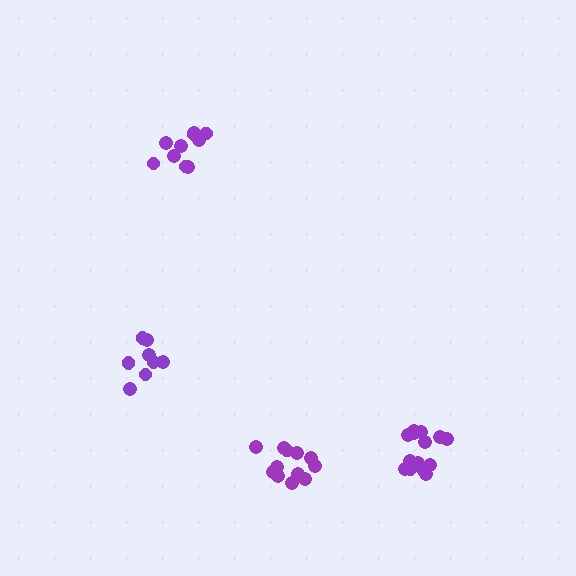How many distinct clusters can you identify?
There are 4 distinct clusters.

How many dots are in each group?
Group 1: 10 dots, Group 2: 13 dots, Group 3: 8 dots, Group 4: 14 dots (45 total).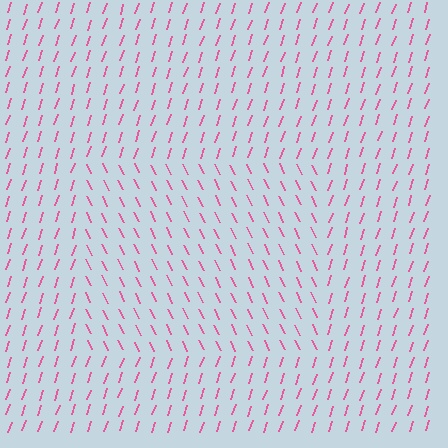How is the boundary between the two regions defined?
The boundary is defined purely by a change in line orientation (approximately 45 degrees difference). All lines are the same color and thickness.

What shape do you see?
I see a rectangle.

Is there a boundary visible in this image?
Yes, there is a texture boundary formed by a change in line orientation.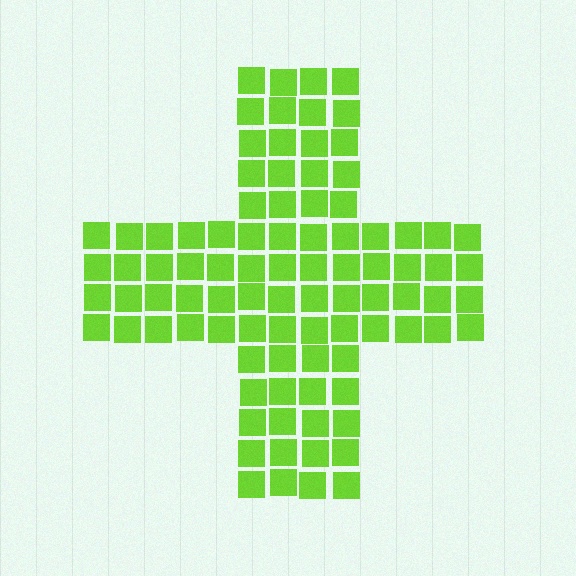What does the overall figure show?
The overall figure shows a cross.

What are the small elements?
The small elements are squares.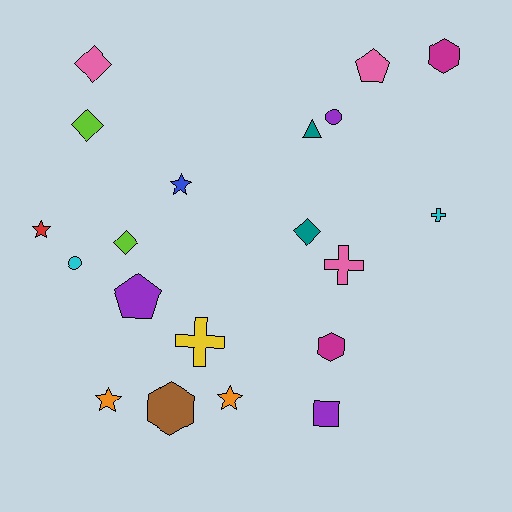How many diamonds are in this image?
There are 4 diamonds.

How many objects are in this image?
There are 20 objects.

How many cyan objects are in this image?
There are 2 cyan objects.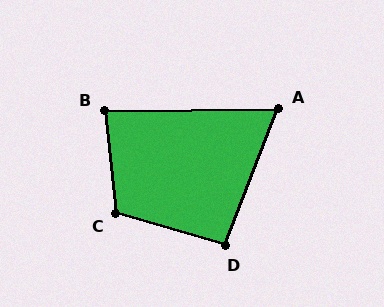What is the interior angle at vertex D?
Approximately 95 degrees (obtuse).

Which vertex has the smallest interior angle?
A, at approximately 68 degrees.